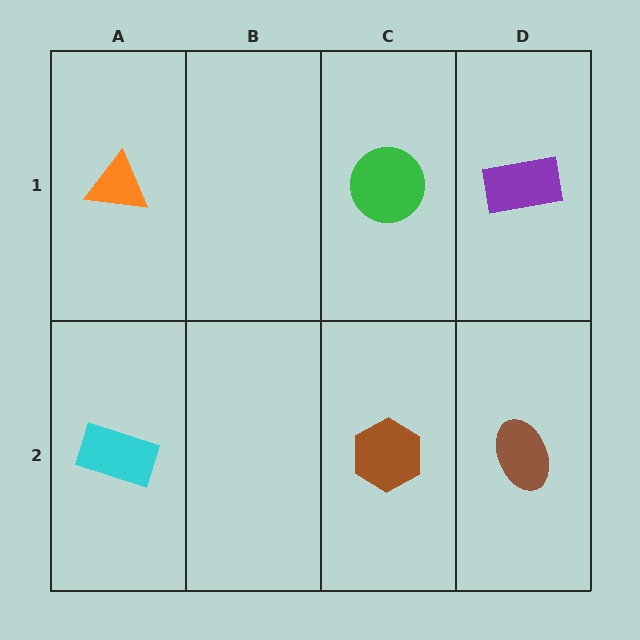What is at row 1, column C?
A green circle.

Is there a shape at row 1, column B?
No, that cell is empty.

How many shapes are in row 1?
3 shapes.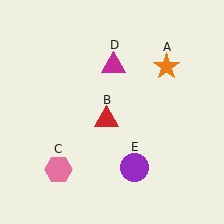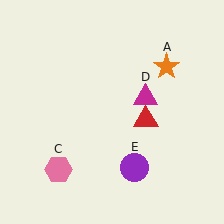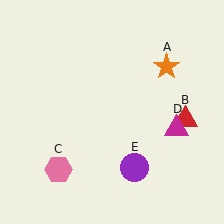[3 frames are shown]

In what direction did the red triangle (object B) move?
The red triangle (object B) moved right.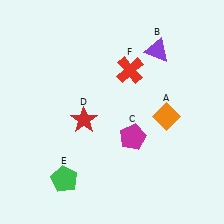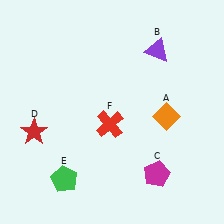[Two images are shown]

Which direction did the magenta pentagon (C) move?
The magenta pentagon (C) moved down.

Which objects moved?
The objects that moved are: the magenta pentagon (C), the red star (D), the red cross (F).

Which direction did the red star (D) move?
The red star (D) moved left.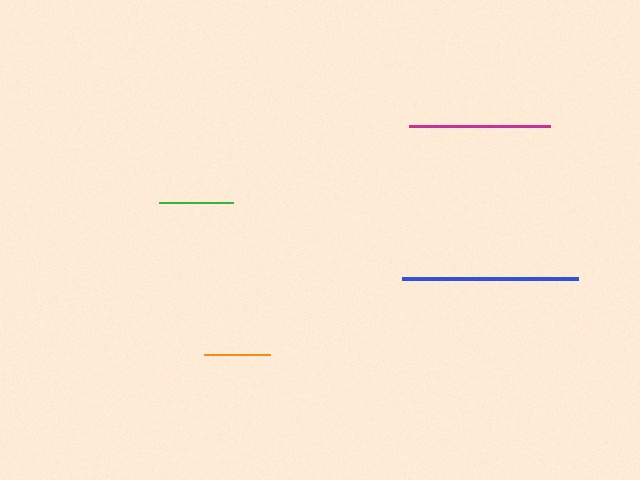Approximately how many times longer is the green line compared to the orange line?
The green line is approximately 1.1 times the length of the orange line.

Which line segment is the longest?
The blue line is the longest at approximately 176 pixels.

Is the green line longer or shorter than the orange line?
The green line is longer than the orange line.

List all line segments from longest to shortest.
From longest to shortest: blue, magenta, green, orange.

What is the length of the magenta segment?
The magenta segment is approximately 141 pixels long.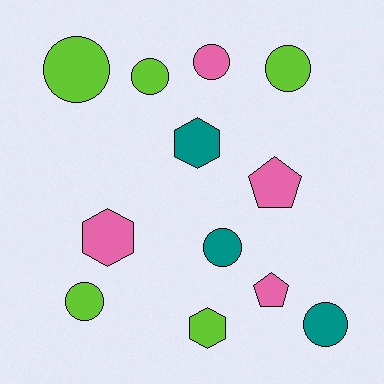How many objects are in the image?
There are 12 objects.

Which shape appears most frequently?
Circle, with 7 objects.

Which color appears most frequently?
Lime, with 5 objects.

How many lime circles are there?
There are 4 lime circles.